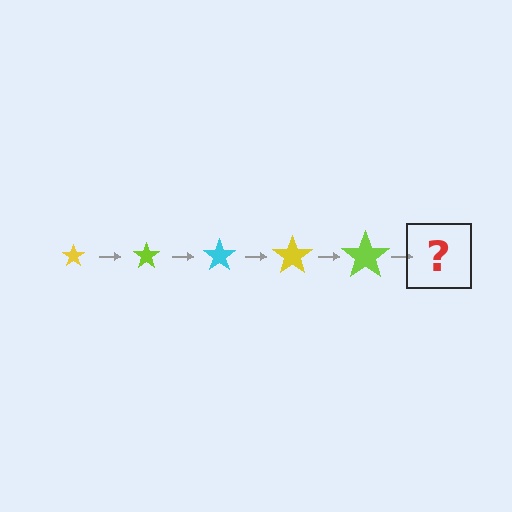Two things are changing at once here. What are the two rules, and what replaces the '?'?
The two rules are that the star grows larger each step and the color cycles through yellow, lime, and cyan. The '?' should be a cyan star, larger than the previous one.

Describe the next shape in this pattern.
It should be a cyan star, larger than the previous one.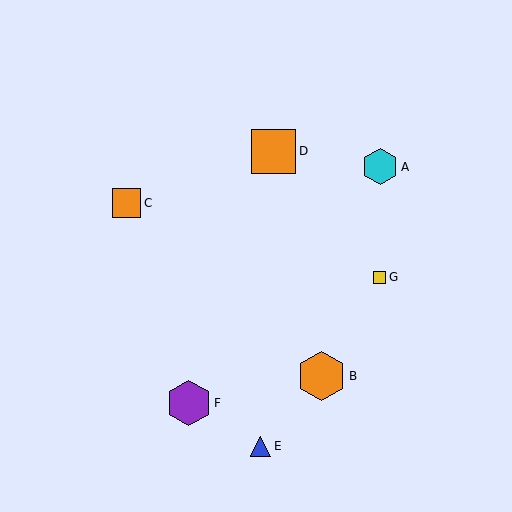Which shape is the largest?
The orange hexagon (labeled B) is the largest.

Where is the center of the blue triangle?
The center of the blue triangle is at (261, 446).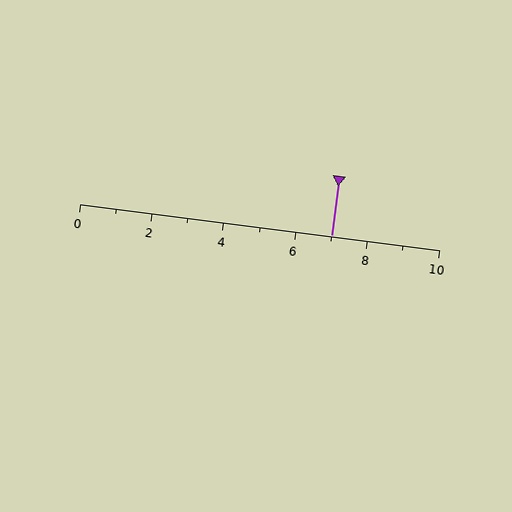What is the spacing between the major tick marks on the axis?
The major ticks are spaced 2 apart.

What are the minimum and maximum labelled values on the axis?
The axis runs from 0 to 10.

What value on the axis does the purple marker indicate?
The marker indicates approximately 7.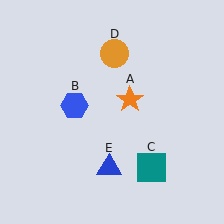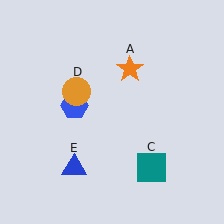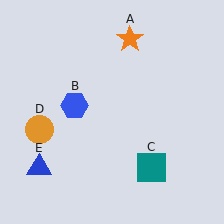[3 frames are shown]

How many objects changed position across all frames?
3 objects changed position: orange star (object A), orange circle (object D), blue triangle (object E).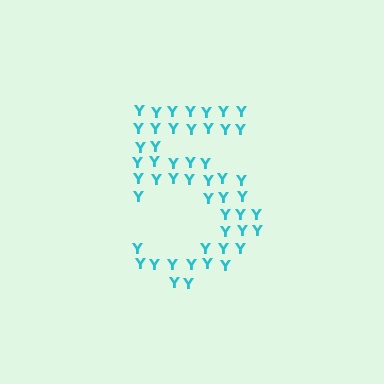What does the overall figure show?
The overall figure shows the digit 5.